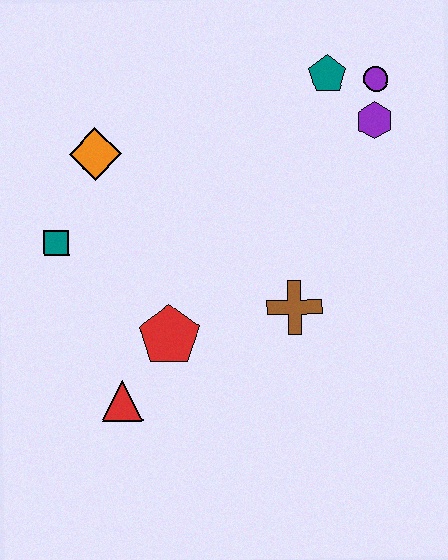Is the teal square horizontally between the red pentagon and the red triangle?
No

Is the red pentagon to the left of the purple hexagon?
Yes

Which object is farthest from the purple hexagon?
The red triangle is farthest from the purple hexagon.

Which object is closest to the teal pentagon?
The purple circle is closest to the teal pentagon.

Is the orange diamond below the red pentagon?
No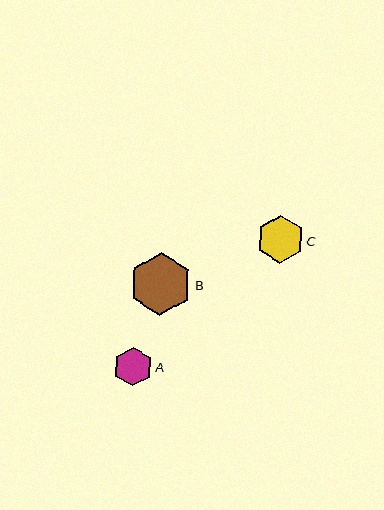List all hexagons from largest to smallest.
From largest to smallest: B, C, A.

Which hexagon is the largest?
Hexagon B is the largest with a size of approximately 63 pixels.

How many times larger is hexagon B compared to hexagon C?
Hexagon B is approximately 1.3 times the size of hexagon C.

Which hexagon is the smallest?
Hexagon A is the smallest with a size of approximately 39 pixels.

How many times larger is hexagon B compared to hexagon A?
Hexagon B is approximately 1.6 times the size of hexagon A.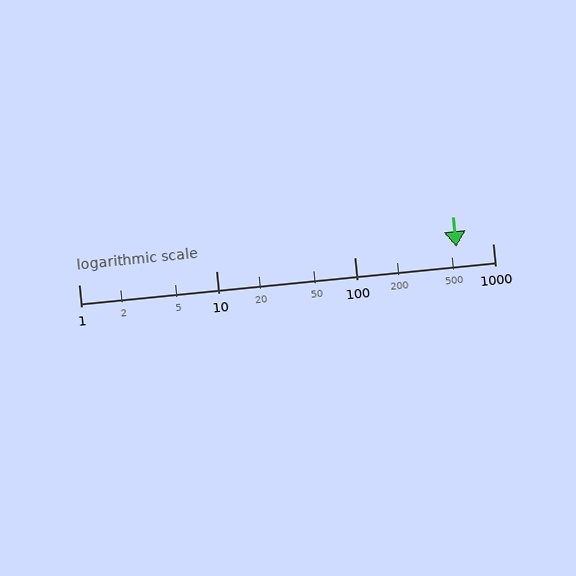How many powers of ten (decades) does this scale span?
The scale spans 3 decades, from 1 to 1000.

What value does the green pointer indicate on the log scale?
The pointer indicates approximately 550.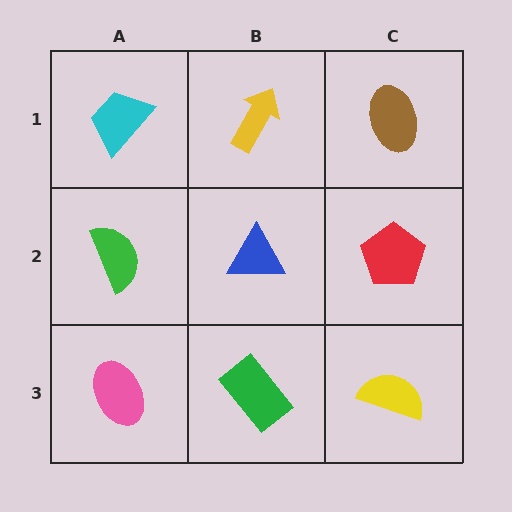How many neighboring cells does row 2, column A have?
3.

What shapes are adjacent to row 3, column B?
A blue triangle (row 2, column B), a pink ellipse (row 3, column A), a yellow semicircle (row 3, column C).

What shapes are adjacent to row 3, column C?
A red pentagon (row 2, column C), a green rectangle (row 3, column B).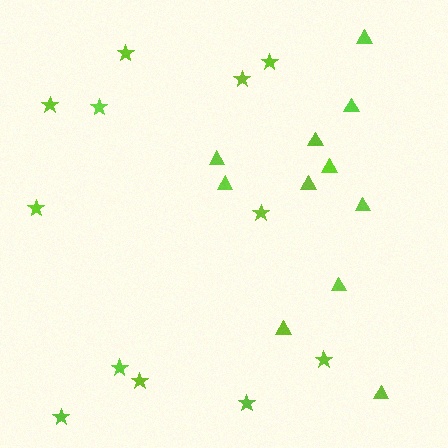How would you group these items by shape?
There are 2 groups: one group of triangles (11) and one group of stars (12).